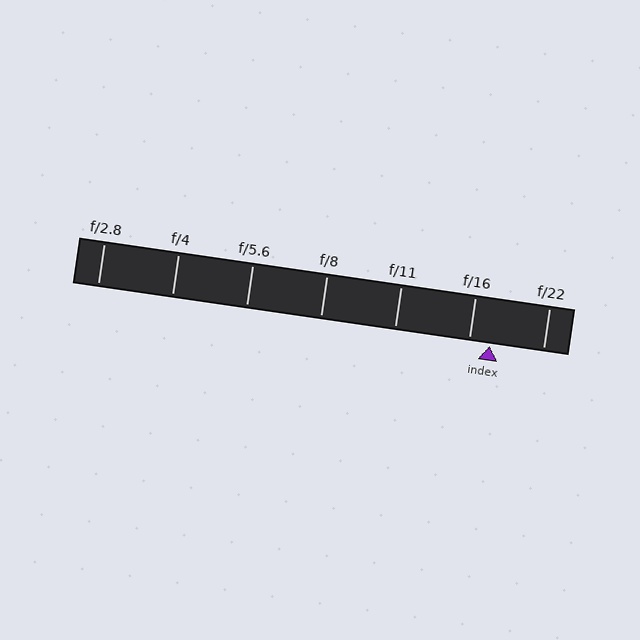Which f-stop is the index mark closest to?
The index mark is closest to f/16.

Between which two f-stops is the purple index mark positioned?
The index mark is between f/16 and f/22.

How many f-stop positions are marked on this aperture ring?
There are 7 f-stop positions marked.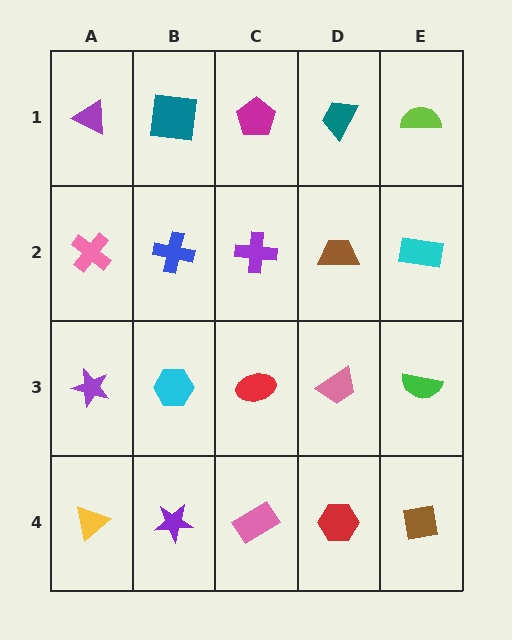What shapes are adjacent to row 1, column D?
A brown trapezoid (row 2, column D), a magenta pentagon (row 1, column C), a lime semicircle (row 1, column E).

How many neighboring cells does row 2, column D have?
4.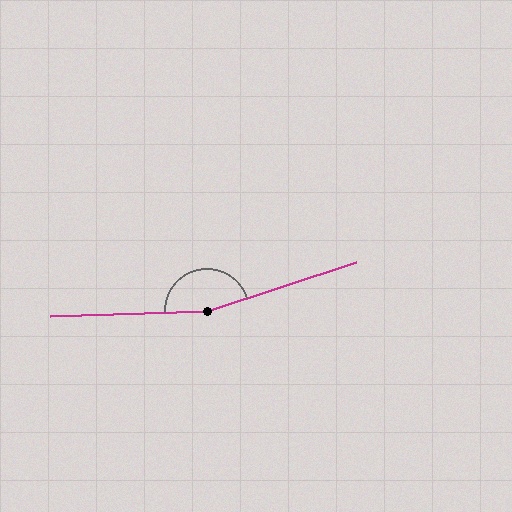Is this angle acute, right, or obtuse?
It is obtuse.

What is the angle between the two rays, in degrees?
Approximately 164 degrees.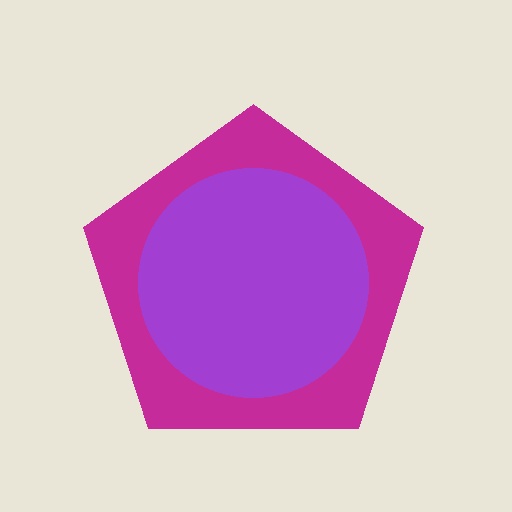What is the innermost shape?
The purple circle.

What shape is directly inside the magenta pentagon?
The purple circle.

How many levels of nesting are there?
2.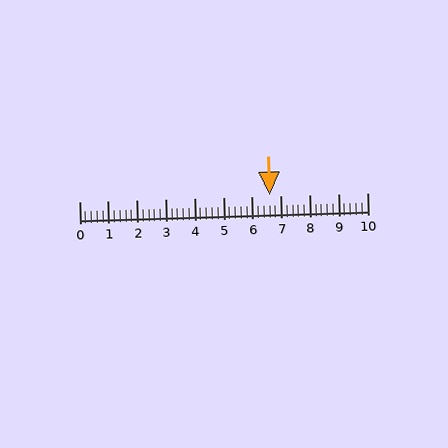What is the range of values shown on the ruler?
The ruler shows values from 0 to 10.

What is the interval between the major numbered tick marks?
The major tick marks are spaced 1 units apart.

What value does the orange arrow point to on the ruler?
The orange arrow points to approximately 6.6.